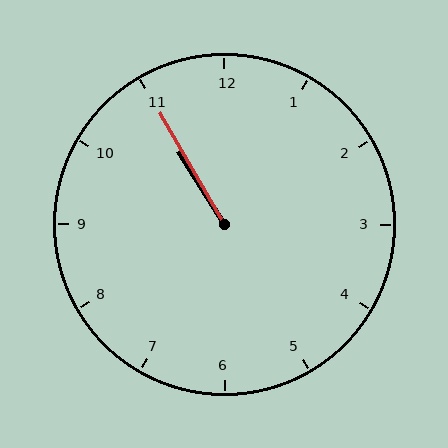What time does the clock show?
10:55.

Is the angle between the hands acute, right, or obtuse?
It is acute.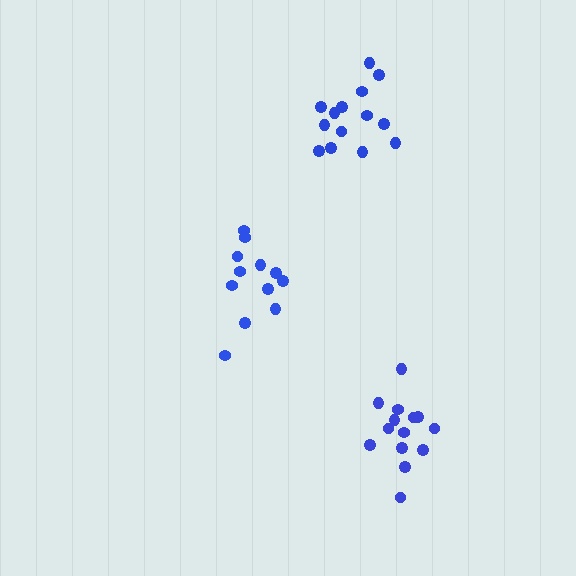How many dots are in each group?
Group 1: 14 dots, Group 2: 14 dots, Group 3: 12 dots (40 total).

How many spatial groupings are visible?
There are 3 spatial groupings.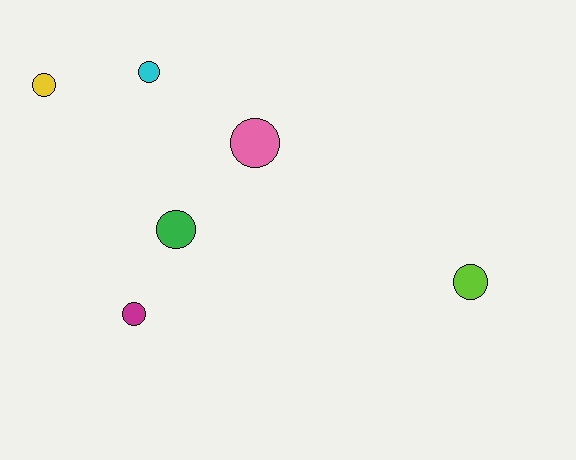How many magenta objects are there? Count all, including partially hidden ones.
There is 1 magenta object.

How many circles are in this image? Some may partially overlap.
There are 6 circles.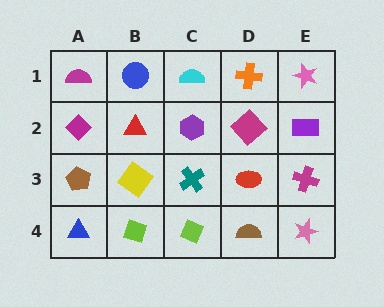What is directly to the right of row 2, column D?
A purple rectangle.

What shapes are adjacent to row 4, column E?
A magenta cross (row 3, column E), a brown semicircle (row 4, column D).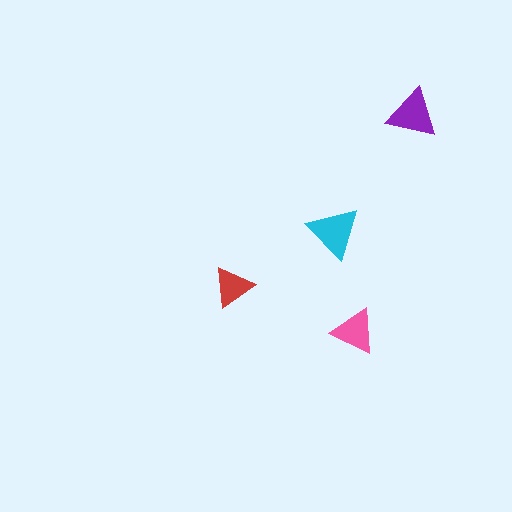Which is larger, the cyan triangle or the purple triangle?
The cyan one.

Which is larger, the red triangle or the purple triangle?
The purple one.